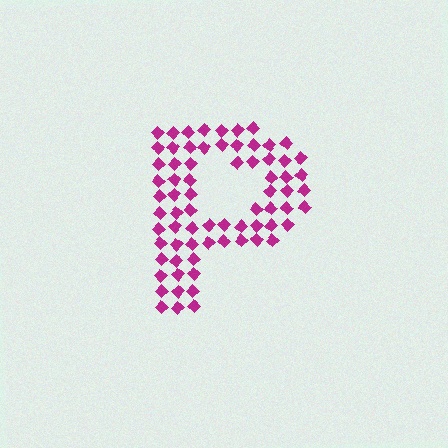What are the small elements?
The small elements are diamonds.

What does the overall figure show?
The overall figure shows the letter P.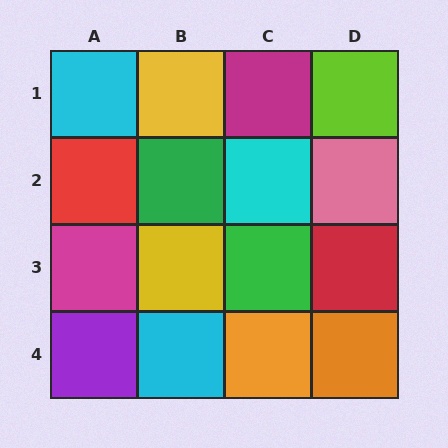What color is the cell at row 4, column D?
Orange.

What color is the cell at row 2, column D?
Pink.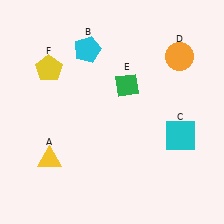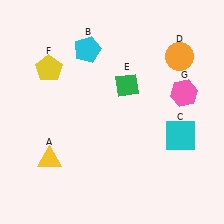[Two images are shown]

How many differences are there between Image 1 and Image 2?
There is 1 difference between the two images.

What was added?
A pink hexagon (G) was added in Image 2.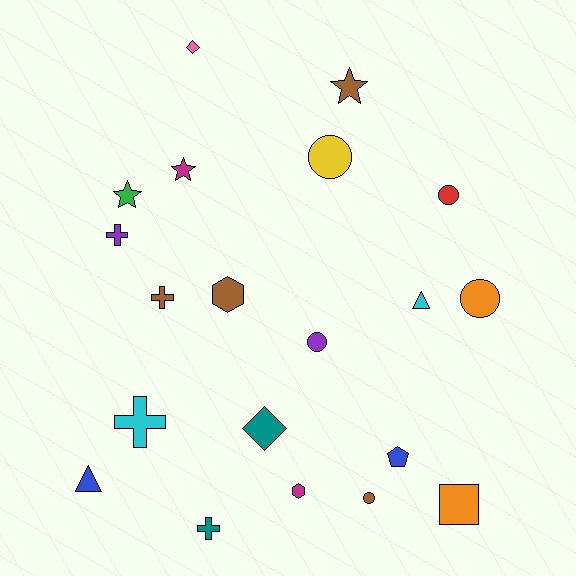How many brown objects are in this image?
There are 4 brown objects.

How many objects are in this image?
There are 20 objects.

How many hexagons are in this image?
There are 2 hexagons.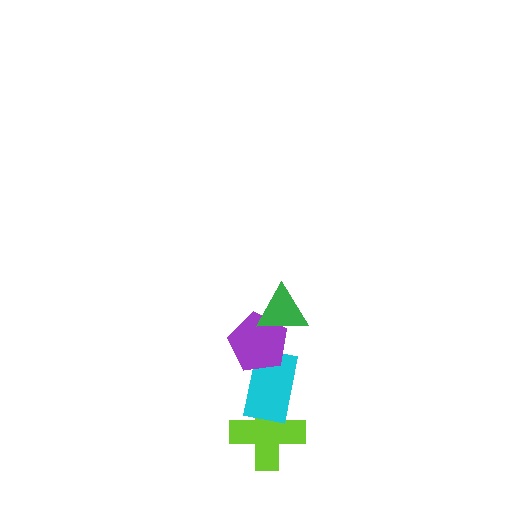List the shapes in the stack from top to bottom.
From top to bottom: the green triangle, the purple pentagon, the cyan rectangle, the lime cross.